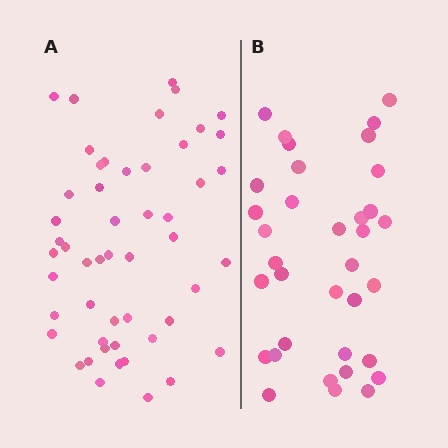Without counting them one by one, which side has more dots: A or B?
Region A (the left region) has more dots.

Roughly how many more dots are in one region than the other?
Region A has approximately 15 more dots than region B.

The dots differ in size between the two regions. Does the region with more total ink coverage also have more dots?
No. Region B has more total ink coverage because its dots are larger, but region A actually contains more individual dots. Total area can be misleading — the number of items is what matters here.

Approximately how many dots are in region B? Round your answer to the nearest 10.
About 40 dots. (The exact count is 35, which rounds to 40.)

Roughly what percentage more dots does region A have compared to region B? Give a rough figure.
About 45% more.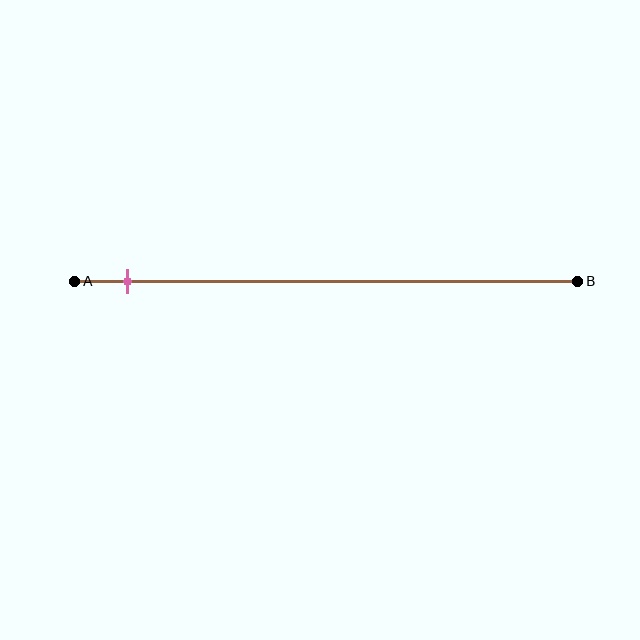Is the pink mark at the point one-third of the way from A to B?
No, the mark is at about 10% from A, not at the 33% one-third point.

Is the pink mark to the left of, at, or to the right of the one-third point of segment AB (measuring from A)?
The pink mark is to the left of the one-third point of segment AB.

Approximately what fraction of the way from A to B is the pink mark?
The pink mark is approximately 10% of the way from A to B.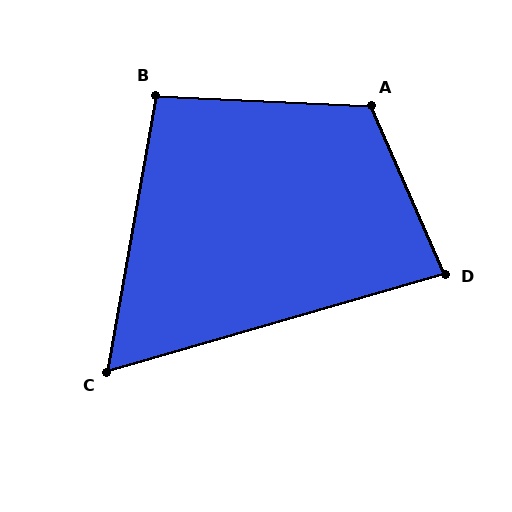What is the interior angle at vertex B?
Approximately 97 degrees (obtuse).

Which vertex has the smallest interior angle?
C, at approximately 64 degrees.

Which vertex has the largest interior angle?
A, at approximately 116 degrees.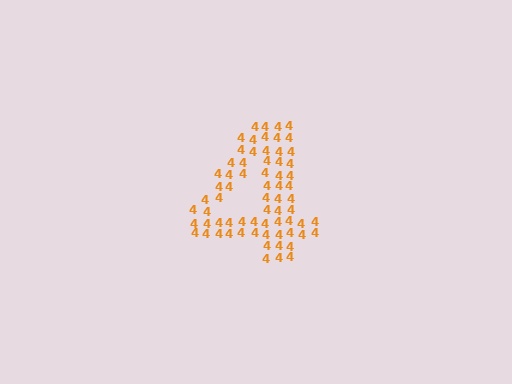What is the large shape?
The large shape is the digit 4.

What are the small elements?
The small elements are digit 4's.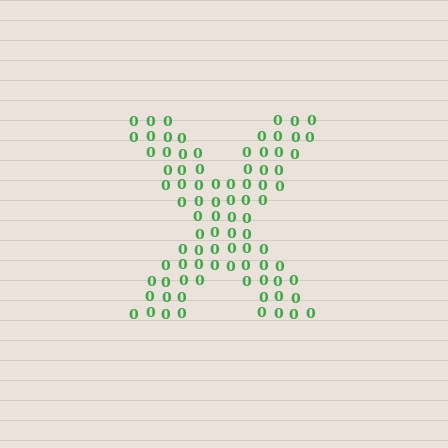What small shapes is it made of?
It is made of small digit 0's.